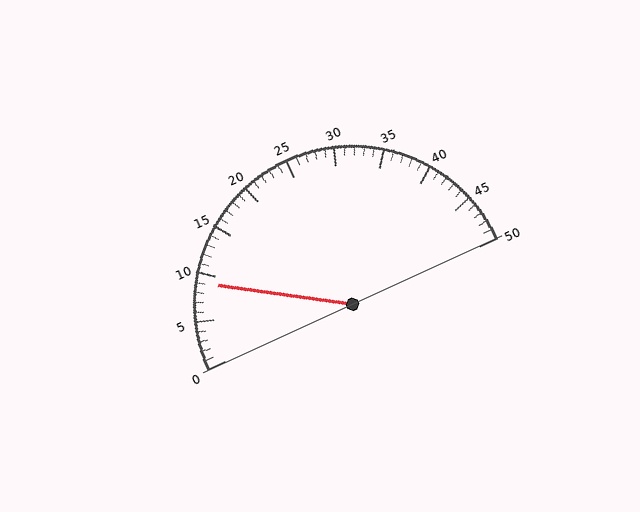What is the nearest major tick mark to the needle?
The nearest major tick mark is 10.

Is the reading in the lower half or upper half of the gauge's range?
The reading is in the lower half of the range (0 to 50).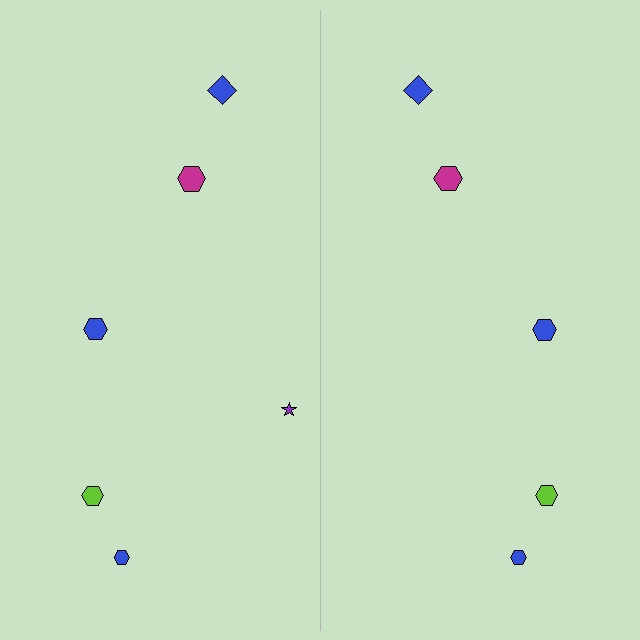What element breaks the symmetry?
A purple star is missing from the right side.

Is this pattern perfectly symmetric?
No, the pattern is not perfectly symmetric. A purple star is missing from the right side.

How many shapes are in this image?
There are 11 shapes in this image.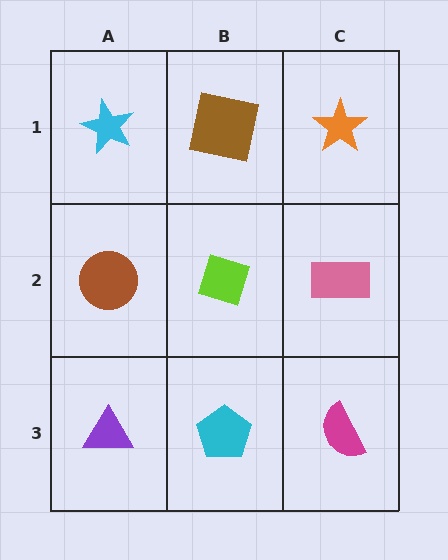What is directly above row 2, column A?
A cyan star.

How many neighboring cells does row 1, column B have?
3.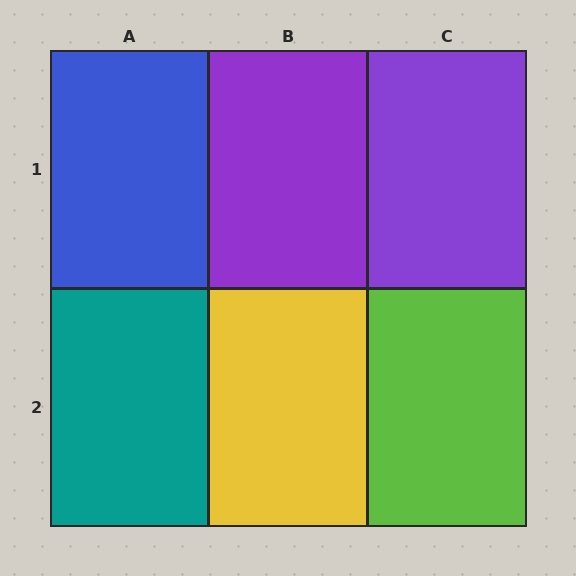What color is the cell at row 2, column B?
Yellow.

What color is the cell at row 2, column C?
Lime.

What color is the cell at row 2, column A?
Teal.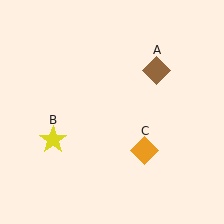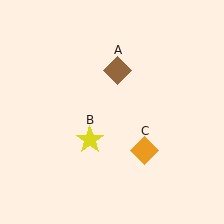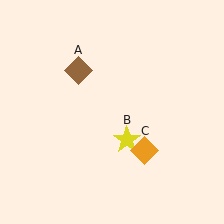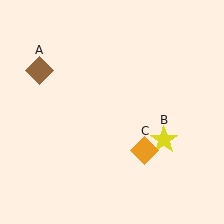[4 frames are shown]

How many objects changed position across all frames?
2 objects changed position: brown diamond (object A), yellow star (object B).